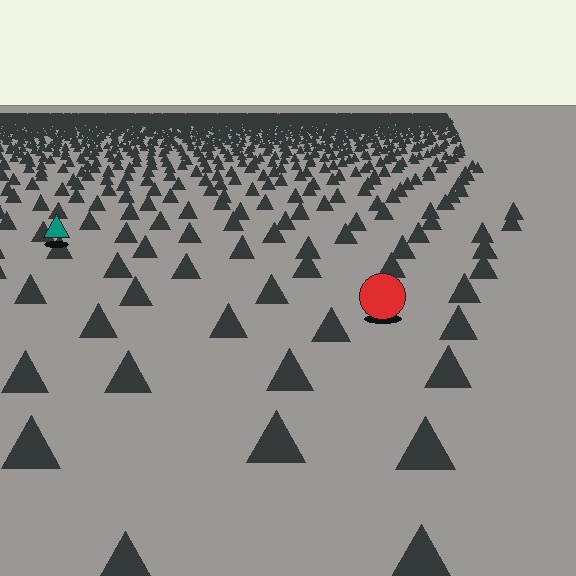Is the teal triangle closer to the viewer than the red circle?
No. The red circle is closer — you can tell from the texture gradient: the ground texture is coarser near it.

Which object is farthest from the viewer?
The teal triangle is farthest from the viewer. It appears smaller and the ground texture around it is denser.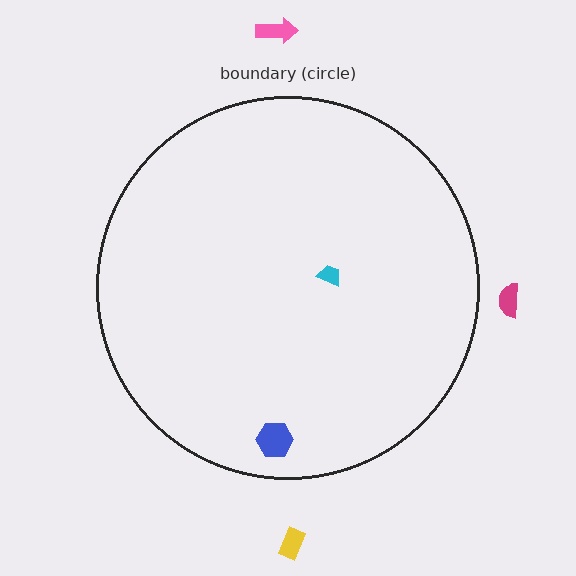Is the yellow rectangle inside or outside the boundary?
Outside.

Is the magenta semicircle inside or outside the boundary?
Outside.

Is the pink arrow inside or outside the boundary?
Outside.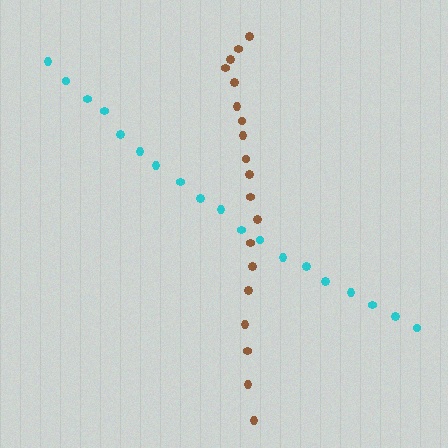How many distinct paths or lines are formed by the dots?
There are 2 distinct paths.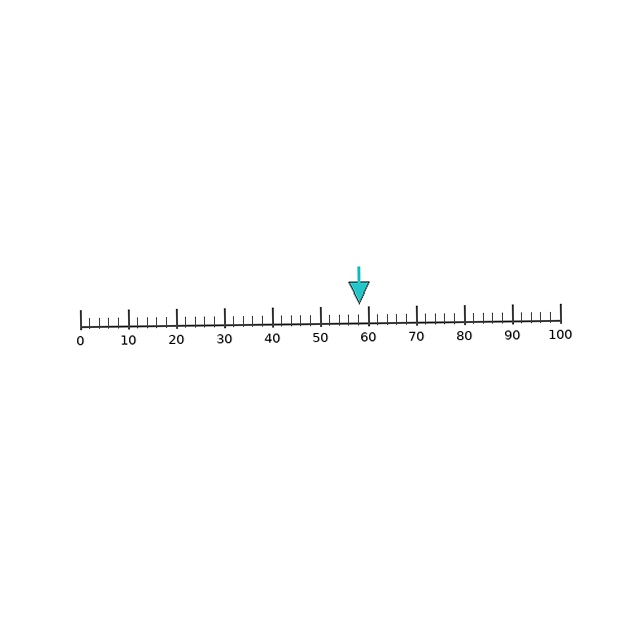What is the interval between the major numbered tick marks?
The major tick marks are spaced 10 units apart.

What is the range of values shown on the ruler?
The ruler shows values from 0 to 100.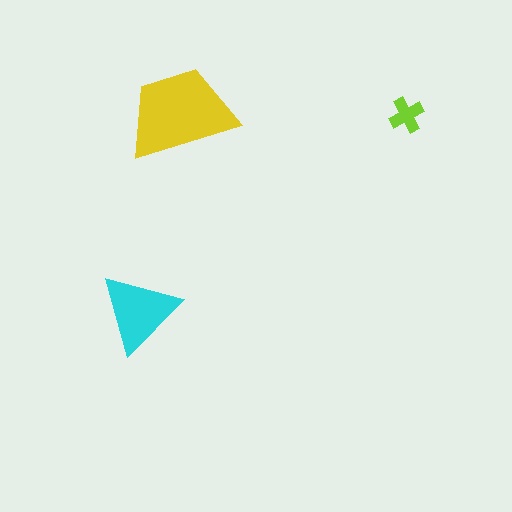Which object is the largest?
The yellow trapezoid.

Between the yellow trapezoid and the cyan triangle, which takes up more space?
The yellow trapezoid.